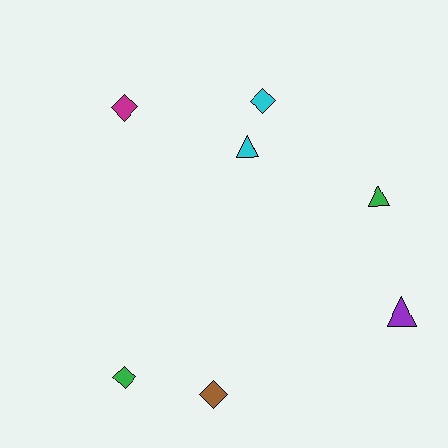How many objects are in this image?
There are 7 objects.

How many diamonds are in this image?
There are 4 diamonds.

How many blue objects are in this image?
There are no blue objects.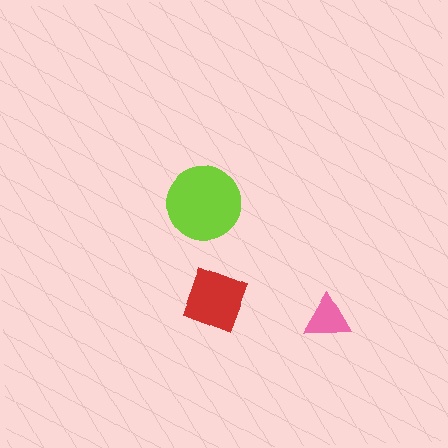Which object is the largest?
The lime circle.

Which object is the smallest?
The pink triangle.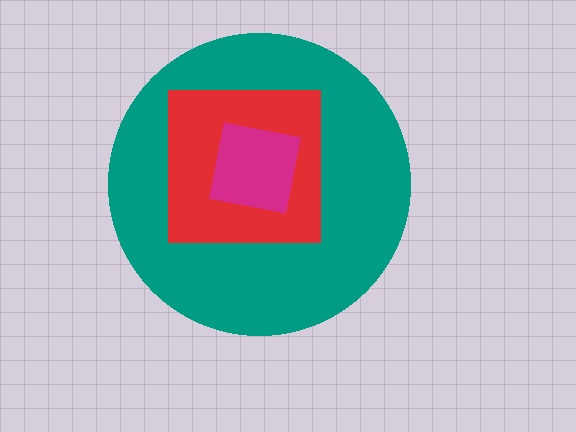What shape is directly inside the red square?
The magenta square.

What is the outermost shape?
The teal circle.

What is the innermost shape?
The magenta square.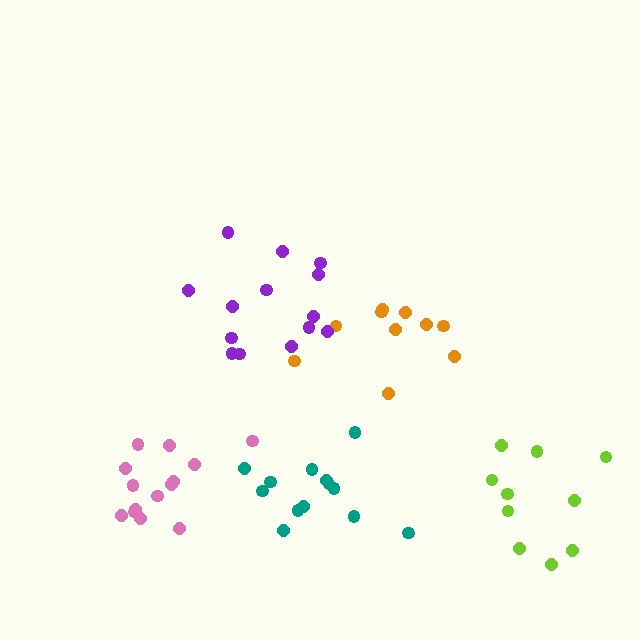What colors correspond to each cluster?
The clusters are colored: pink, lime, teal, orange, purple.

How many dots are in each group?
Group 1: 14 dots, Group 2: 10 dots, Group 3: 13 dots, Group 4: 10 dots, Group 5: 14 dots (61 total).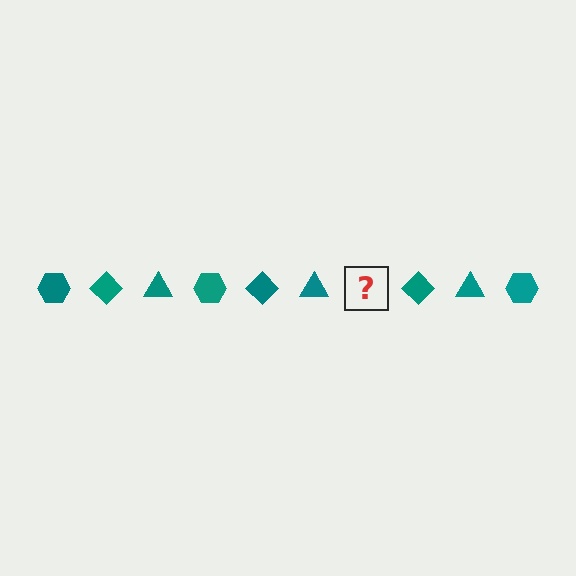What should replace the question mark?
The question mark should be replaced with a teal hexagon.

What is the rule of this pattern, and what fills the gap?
The rule is that the pattern cycles through hexagon, diamond, triangle shapes in teal. The gap should be filled with a teal hexagon.